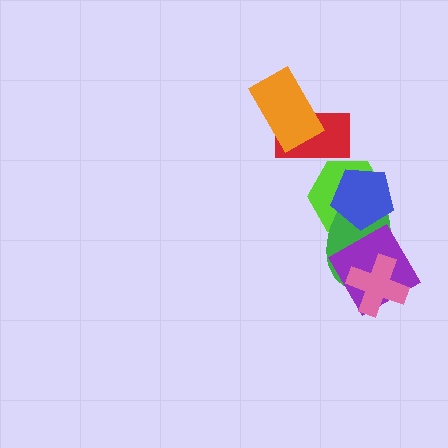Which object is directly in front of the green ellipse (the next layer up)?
The blue pentagon is directly in front of the green ellipse.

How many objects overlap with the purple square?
2 objects overlap with the purple square.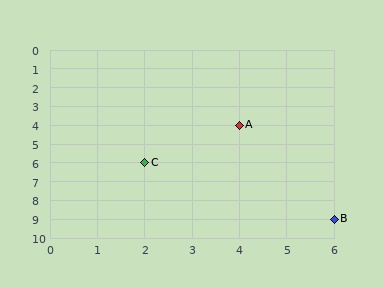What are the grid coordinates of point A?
Point A is at grid coordinates (4, 4).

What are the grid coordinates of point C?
Point C is at grid coordinates (2, 6).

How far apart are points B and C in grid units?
Points B and C are 4 columns and 3 rows apart (about 5.0 grid units diagonally).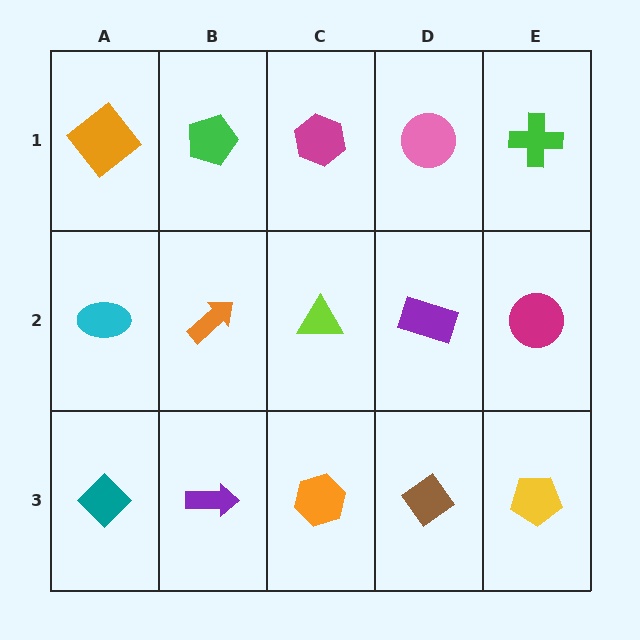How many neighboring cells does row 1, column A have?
2.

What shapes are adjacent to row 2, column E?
A green cross (row 1, column E), a yellow pentagon (row 3, column E), a purple rectangle (row 2, column D).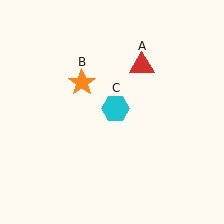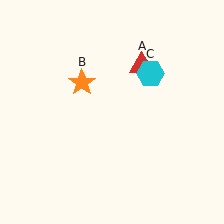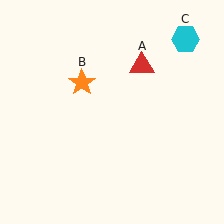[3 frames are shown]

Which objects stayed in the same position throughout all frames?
Red triangle (object A) and orange star (object B) remained stationary.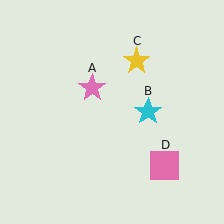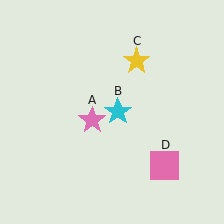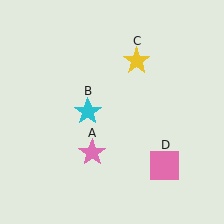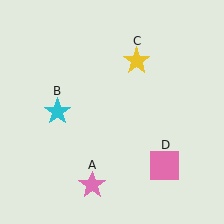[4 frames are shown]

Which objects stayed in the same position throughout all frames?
Yellow star (object C) and pink square (object D) remained stationary.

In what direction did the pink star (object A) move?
The pink star (object A) moved down.